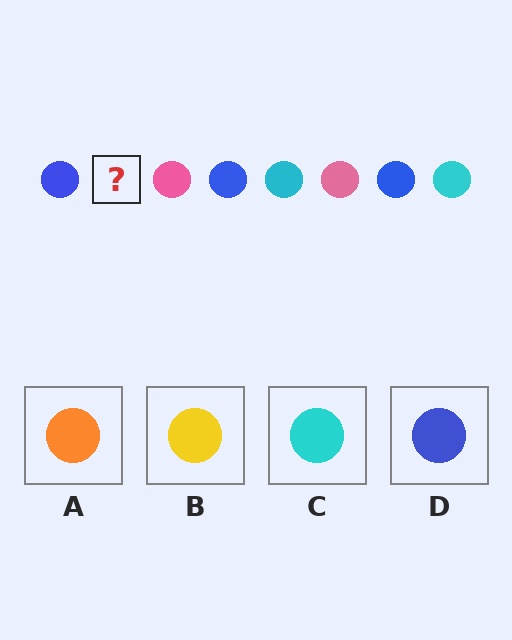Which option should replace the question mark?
Option C.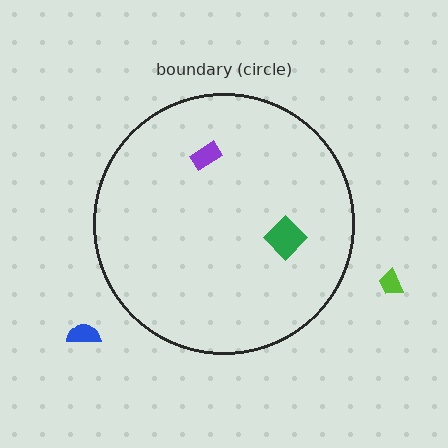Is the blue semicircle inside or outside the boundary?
Outside.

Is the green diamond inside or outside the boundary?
Inside.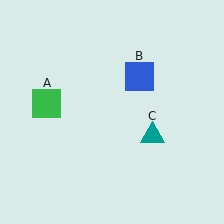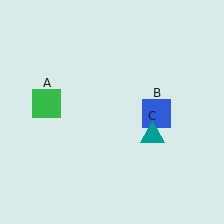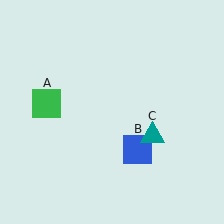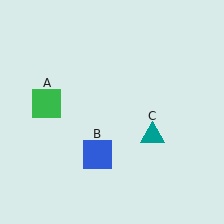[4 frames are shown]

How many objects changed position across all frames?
1 object changed position: blue square (object B).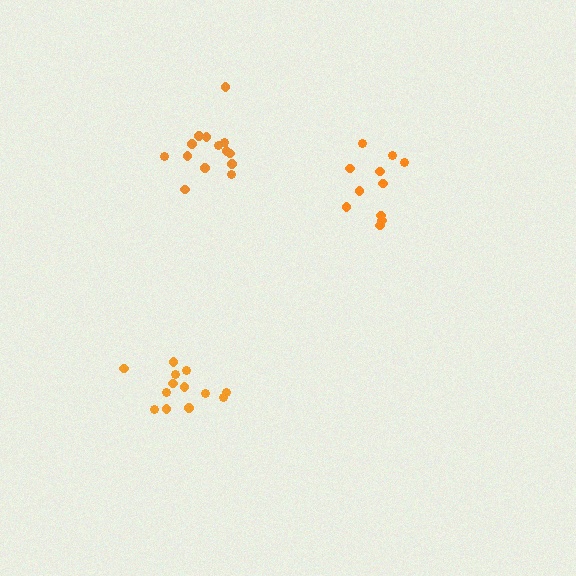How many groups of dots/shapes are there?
There are 3 groups.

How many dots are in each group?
Group 1: 11 dots, Group 2: 13 dots, Group 3: 14 dots (38 total).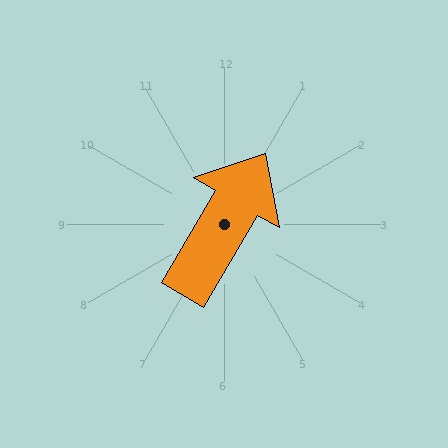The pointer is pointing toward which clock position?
Roughly 1 o'clock.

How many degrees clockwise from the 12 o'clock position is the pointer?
Approximately 30 degrees.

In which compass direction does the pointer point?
Northeast.